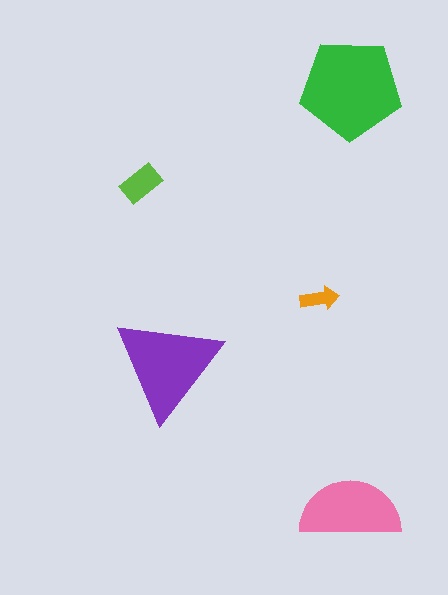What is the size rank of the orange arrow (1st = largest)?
5th.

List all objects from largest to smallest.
The green pentagon, the purple triangle, the pink semicircle, the lime rectangle, the orange arrow.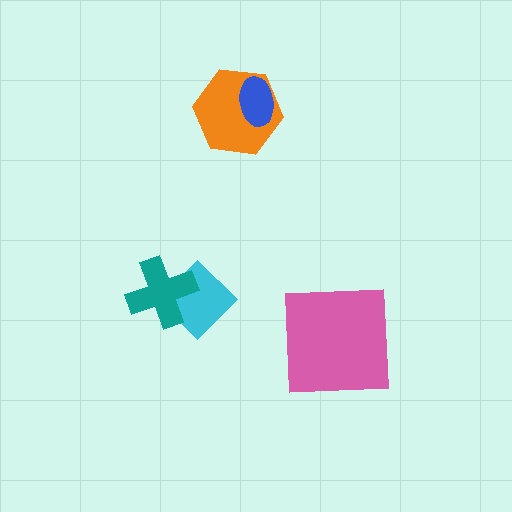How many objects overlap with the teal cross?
1 object overlaps with the teal cross.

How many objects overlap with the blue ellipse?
1 object overlaps with the blue ellipse.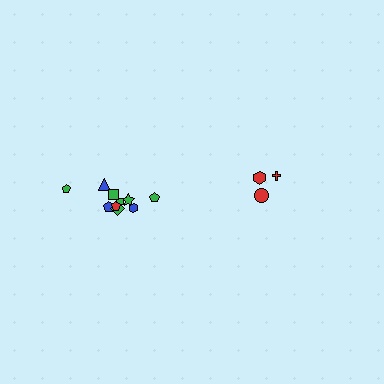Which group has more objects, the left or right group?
The left group.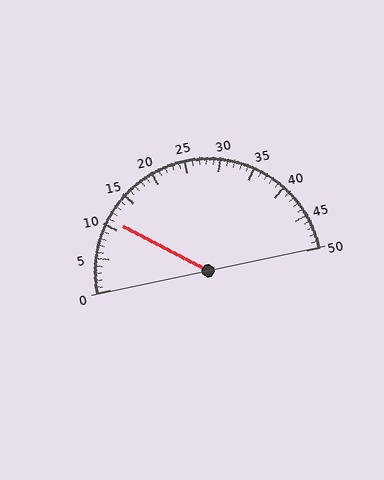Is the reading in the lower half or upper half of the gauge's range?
The reading is in the lower half of the range (0 to 50).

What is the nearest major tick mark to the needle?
The nearest major tick mark is 10.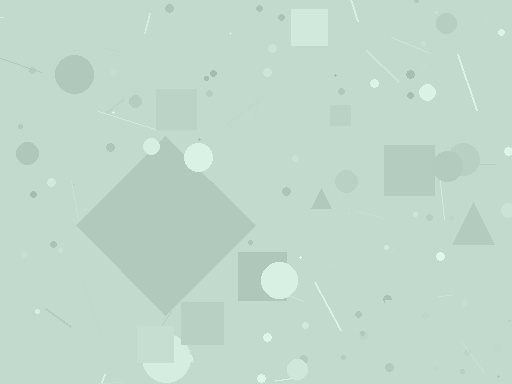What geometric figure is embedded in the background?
A diamond is embedded in the background.